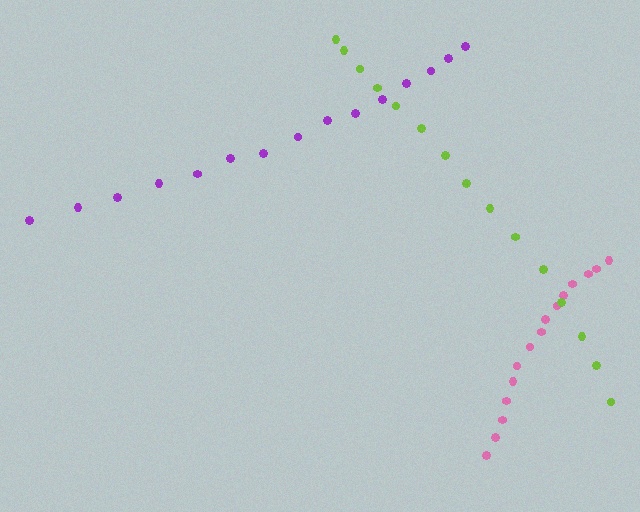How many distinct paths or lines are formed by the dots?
There are 3 distinct paths.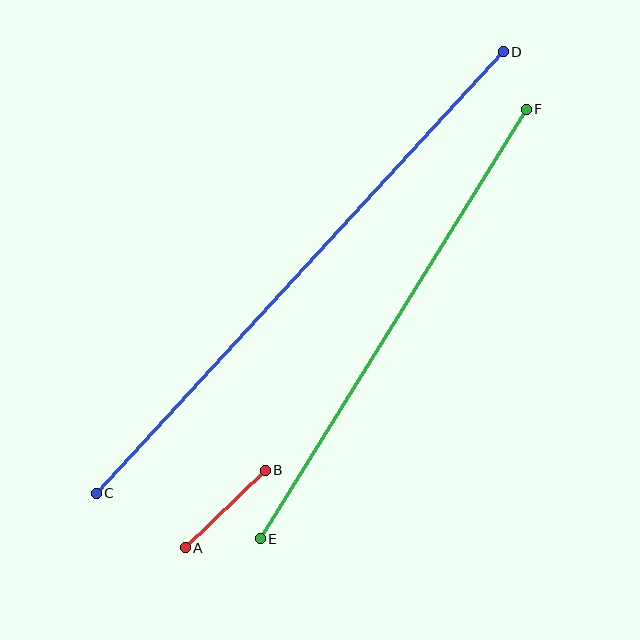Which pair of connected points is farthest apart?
Points C and D are farthest apart.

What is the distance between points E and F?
The distance is approximately 505 pixels.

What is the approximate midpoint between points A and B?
The midpoint is at approximately (225, 509) pixels.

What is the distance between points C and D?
The distance is approximately 600 pixels.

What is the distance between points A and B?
The distance is approximately 111 pixels.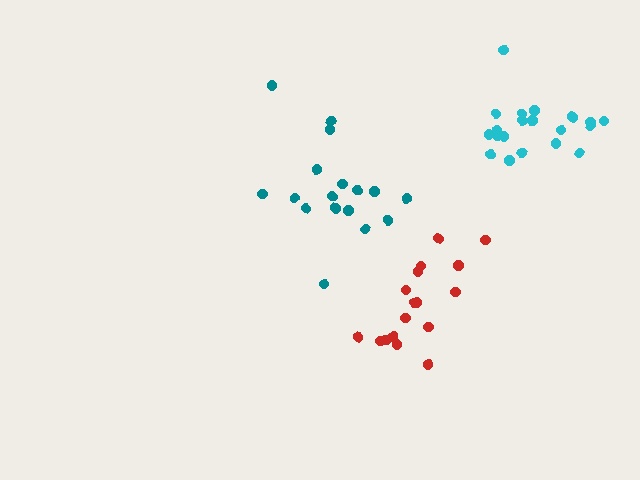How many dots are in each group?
Group 1: 17 dots, Group 2: 17 dots, Group 3: 20 dots (54 total).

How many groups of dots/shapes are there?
There are 3 groups.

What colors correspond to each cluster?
The clusters are colored: red, teal, cyan.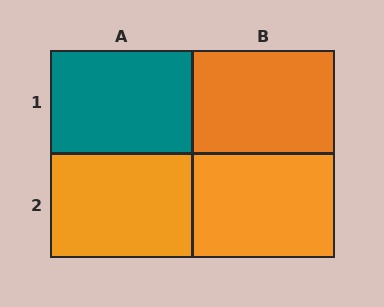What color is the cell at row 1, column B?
Orange.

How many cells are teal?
1 cell is teal.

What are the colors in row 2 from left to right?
Orange, orange.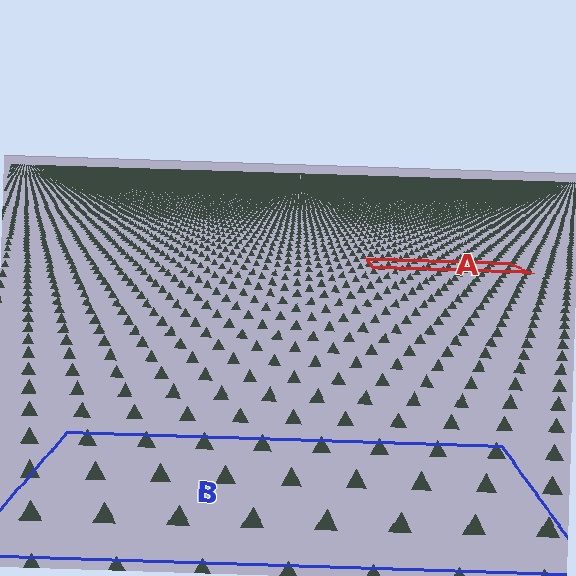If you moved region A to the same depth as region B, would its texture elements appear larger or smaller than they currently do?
They would appear larger. At a closer depth, the same texture elements are projected at a bigger on-screen size.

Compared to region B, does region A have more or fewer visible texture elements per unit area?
Region A has more texture elements per unit area — they are packed more densely because it is farther away.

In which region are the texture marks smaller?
The texture marks are smaller in region A, because it is farther away.